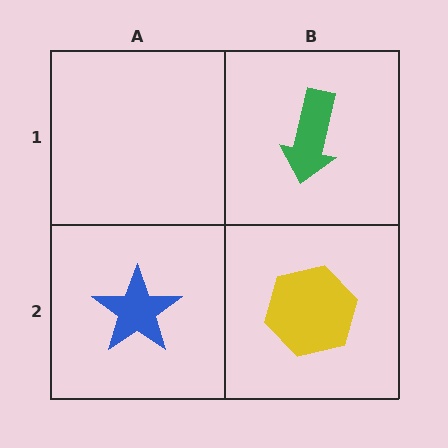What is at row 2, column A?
A blue star.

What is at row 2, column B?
A yellow hexagon.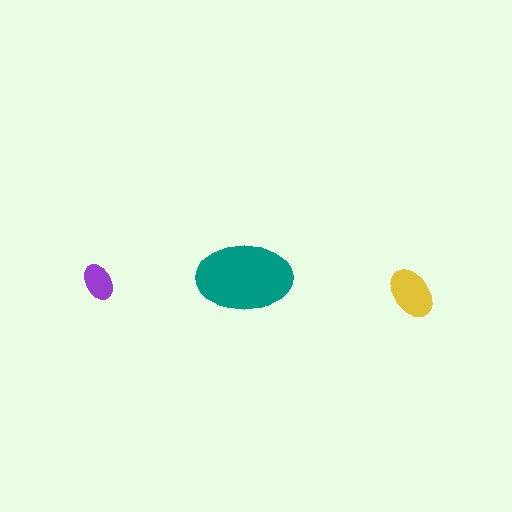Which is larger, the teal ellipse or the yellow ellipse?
The teal one.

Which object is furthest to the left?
The purple ellipse is leftmost.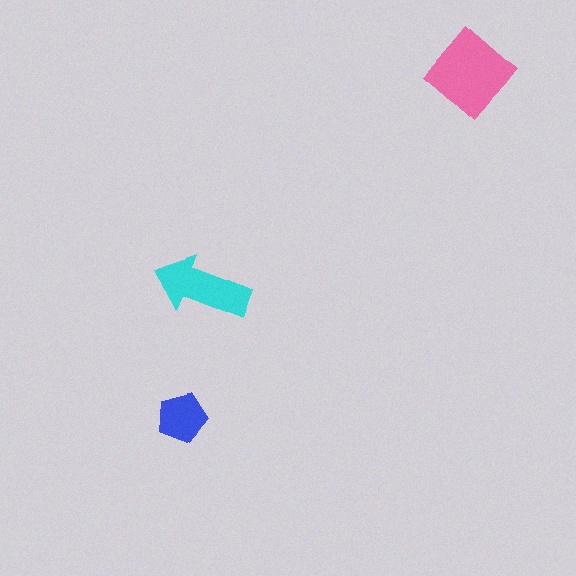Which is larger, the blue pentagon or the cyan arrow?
The cyan arrow.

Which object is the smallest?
The blue pentagon.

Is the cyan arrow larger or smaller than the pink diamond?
Smaller.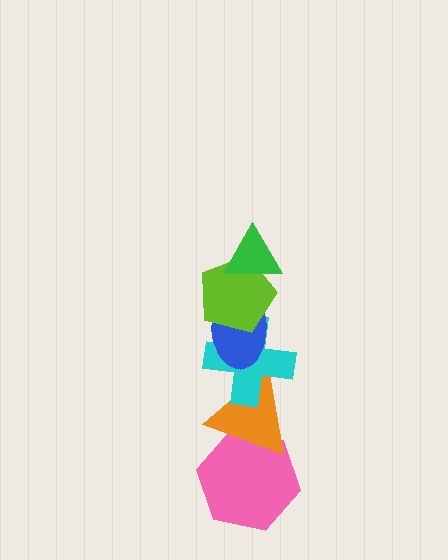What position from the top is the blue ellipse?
The blue ellipse is 3rd from the top.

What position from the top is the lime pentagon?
The lime pentagon is 2nd from the top.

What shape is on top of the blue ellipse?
The lime pentagon is on top of the blue ellipse.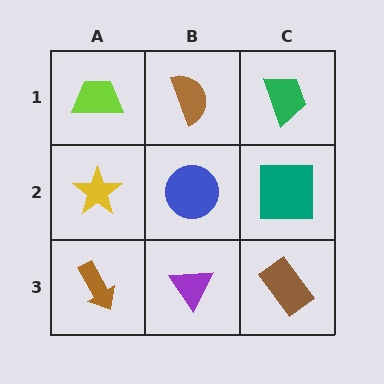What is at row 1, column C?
A green trapezoid.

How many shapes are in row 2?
3 shapes.